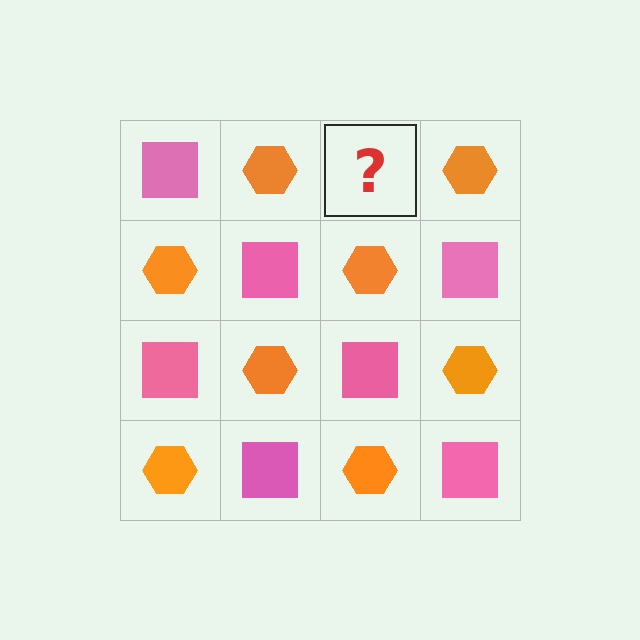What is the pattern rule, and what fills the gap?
The rule is that it alternates pink square and orange hexagon in a checkerboard pattern. The gap should be filled with a pink square.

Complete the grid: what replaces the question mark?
The question mark should be replaced with a pink square.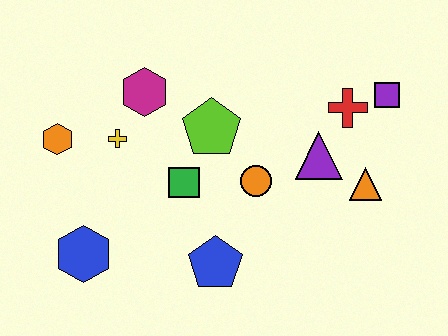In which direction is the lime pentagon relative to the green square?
The lime pentagon is above the green square.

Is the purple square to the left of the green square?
No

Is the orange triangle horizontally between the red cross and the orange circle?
No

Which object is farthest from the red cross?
The blue hexagon is farthest from the red cross.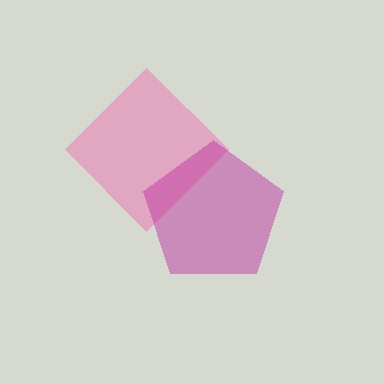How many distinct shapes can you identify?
There are 2 distinct shapes: a pink diamond, a magenta pentagon.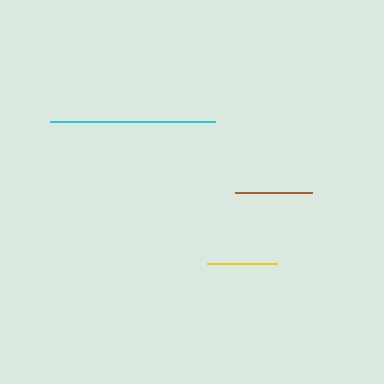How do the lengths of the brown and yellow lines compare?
The brown and yellow lines are approximately the same length.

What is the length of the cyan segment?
The cyan segment is approximately 164 pixels long.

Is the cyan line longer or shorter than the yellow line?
The cyan line is longer than the yellow line.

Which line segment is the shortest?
The yellow line is the shortest at approximately 70 pixels.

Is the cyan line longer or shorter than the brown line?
The cyan line is longer than the brown line.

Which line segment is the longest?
The cyan line is the longest at approximately 164 pixels.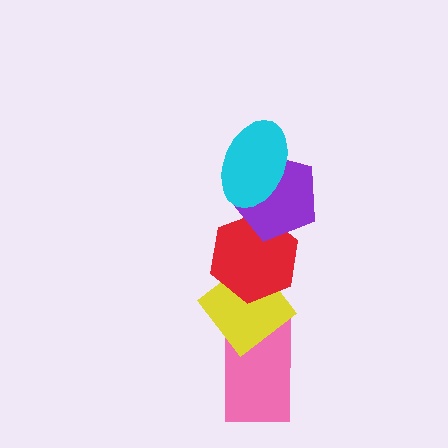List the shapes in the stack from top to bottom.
From top to bottom: the cyan ellipse, the purple pentagon, the red hexagon, the yellow diamond, the pink rectangle.